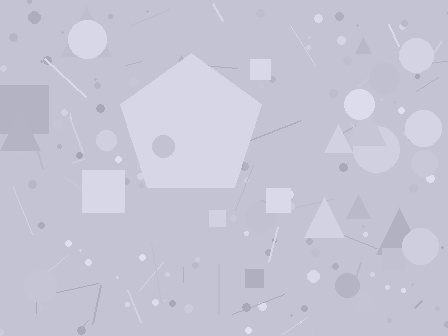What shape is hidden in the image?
A pentagon is hidden in the image.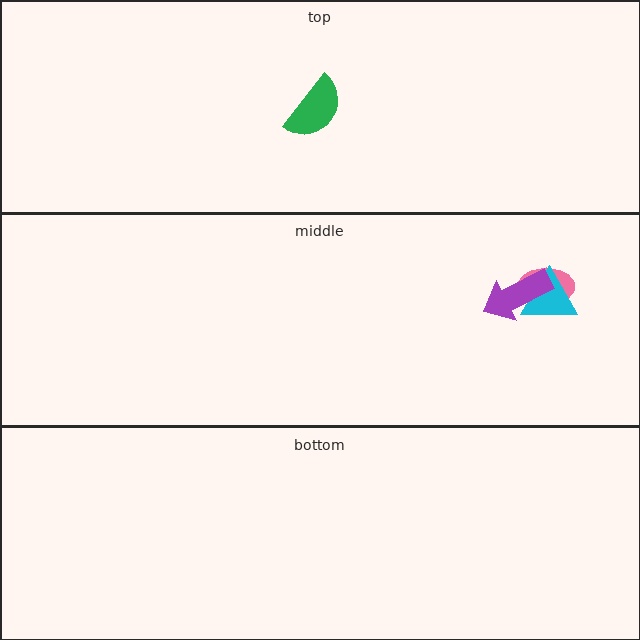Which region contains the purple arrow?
The middle region.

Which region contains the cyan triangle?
The middle region.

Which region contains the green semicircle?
The top region.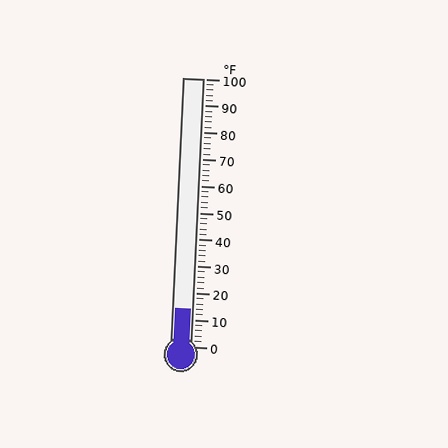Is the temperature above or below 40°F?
The temperature is below 40°F.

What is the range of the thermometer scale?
The thermometer scale ranges from 0°F to 100°F.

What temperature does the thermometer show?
The thermometer shows approximately 14°F.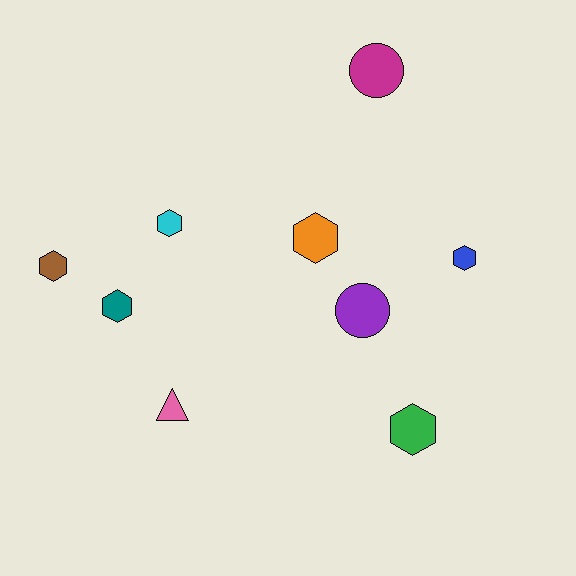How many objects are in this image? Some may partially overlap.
There are 9 objects.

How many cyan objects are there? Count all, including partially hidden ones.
There is 1 cyan object.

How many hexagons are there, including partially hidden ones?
There are 6 hexagons.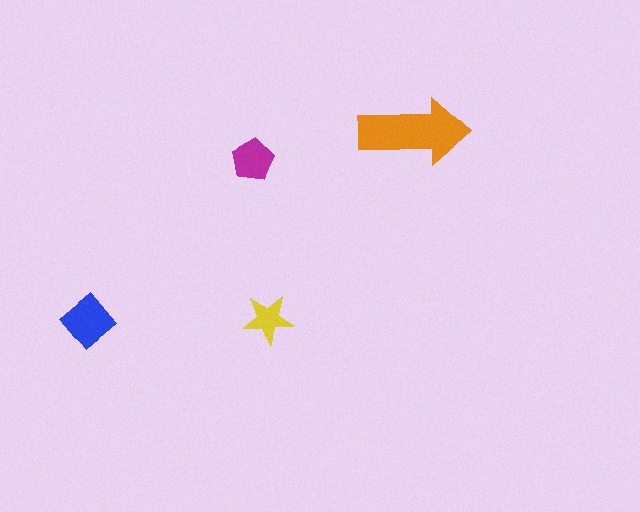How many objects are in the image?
There are 4 objects in the image.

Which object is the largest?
The orange arrow.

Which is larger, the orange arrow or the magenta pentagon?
The orange arrow.